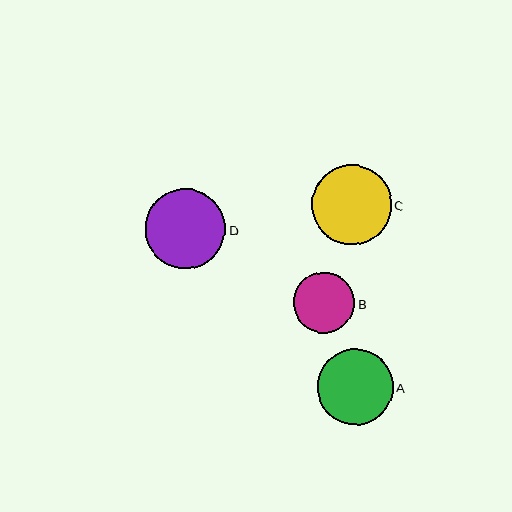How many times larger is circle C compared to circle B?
Circle C is approximately 1.3 times the size of circle B.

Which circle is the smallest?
Circle B is the smallest with a size of approximately 61 pixels.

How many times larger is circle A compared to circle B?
Circle A is approximately 1.2 times the size of circle B.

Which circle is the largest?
Circle C is the largest with a size of approximately 80 pixels.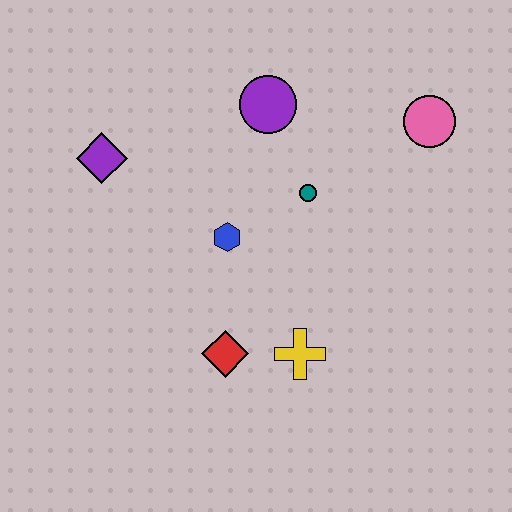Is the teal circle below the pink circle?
Yes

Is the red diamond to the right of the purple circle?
No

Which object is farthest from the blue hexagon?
The pink circle is farthest from the blue hexagon.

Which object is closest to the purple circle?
The teal circle is closest to the purple circle.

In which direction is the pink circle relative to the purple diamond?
The pink circle is to the right of the purple diamond.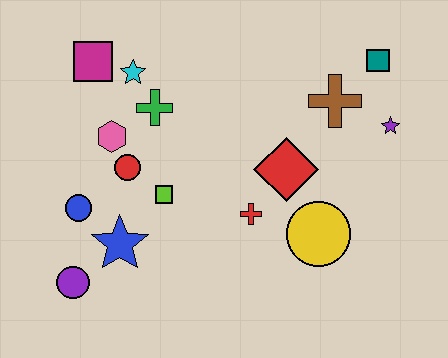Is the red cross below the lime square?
Yes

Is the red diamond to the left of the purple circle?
No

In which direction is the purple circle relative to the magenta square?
The purple circle is below the magenta square.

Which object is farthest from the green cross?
The purple star is farthest from the green cross.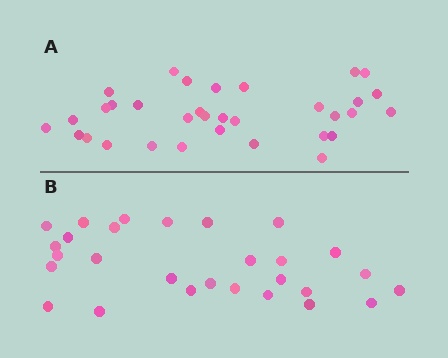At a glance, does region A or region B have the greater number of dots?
Region A (the top region) has more dots.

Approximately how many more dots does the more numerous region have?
Region A has about 5 more dots than region B.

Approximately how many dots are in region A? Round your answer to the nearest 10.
About 30 dots. (The exact count is 33, which rounds to 30.)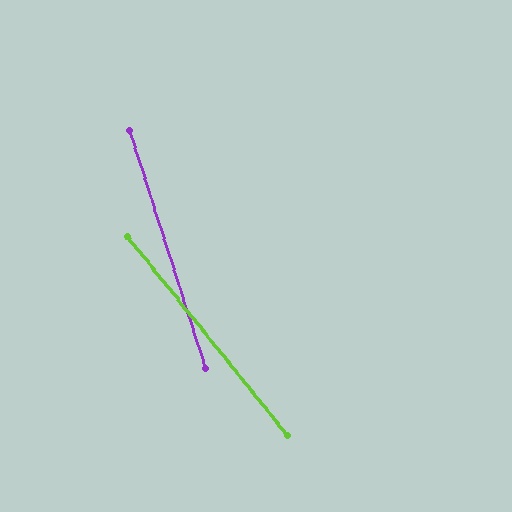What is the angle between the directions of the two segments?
Approximately 21 degrees.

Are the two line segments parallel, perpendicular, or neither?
Neither parallel nor perpendicular — they differ by about 21°.